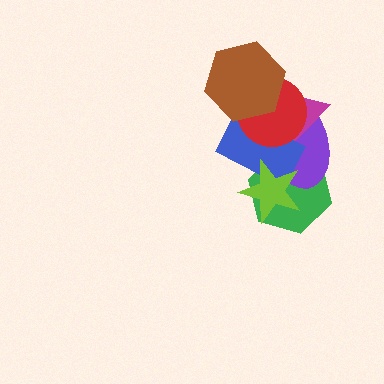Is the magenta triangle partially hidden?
Yes, it is partially covered by another shape.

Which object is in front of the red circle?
The brown hexagon is in front of the red circle.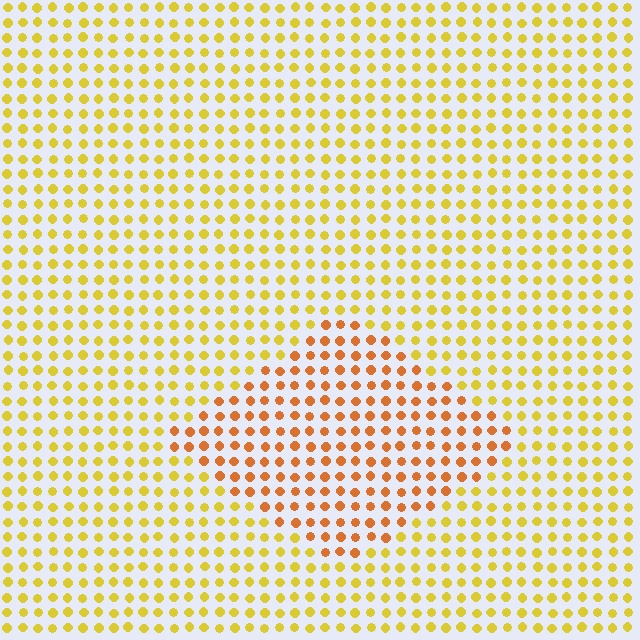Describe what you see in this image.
The image is filled with small yellow elements in a uniform arrangement. A diamond-shaped region is visible where the elements are tinted to a slightly different hue, forming a subtle color boundary.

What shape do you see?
I see a diamond.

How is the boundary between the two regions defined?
The boundary is defined purely by a slight shift in hue (about 32 degrees). Spacing, size, and orientation are identical on both sides.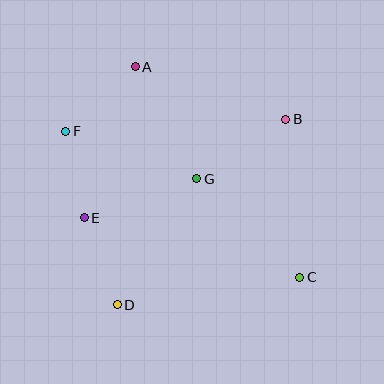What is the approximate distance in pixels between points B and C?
The distance between B and C is approximately 159 pixels.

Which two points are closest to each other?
Points E and F are closest to each other.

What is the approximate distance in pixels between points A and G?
The distance between A and G is approximately 128 pixels.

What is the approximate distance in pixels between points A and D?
The distance between A and D is approximately 239 pixels.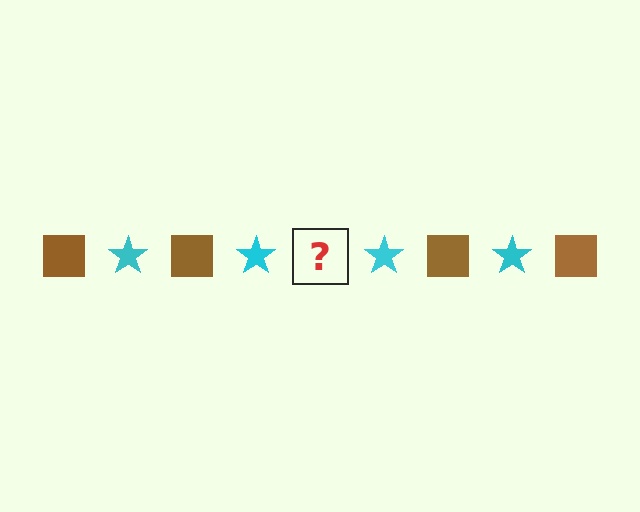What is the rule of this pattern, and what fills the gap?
The rule is that the pattern alternates between brown square and cyan star. The gap should be filled with a brown square.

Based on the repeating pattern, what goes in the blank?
The blank should be a brown square.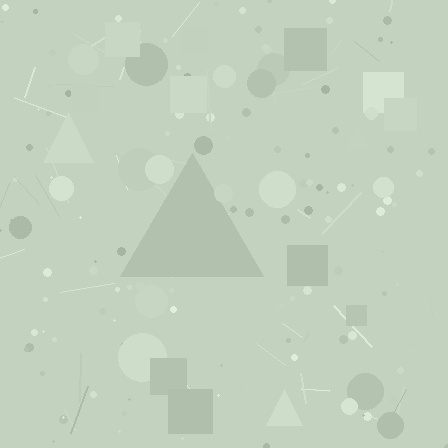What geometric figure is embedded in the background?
A triangle is embedded in the background.